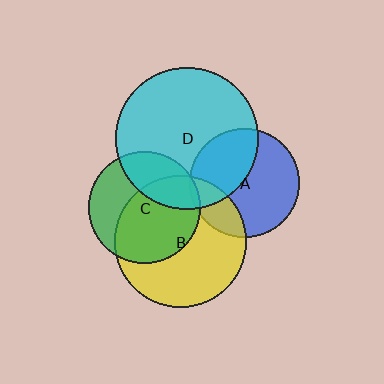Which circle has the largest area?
Circle D (cyan).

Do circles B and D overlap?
Yes.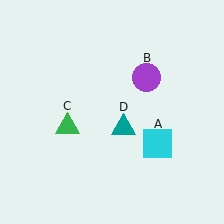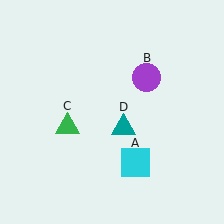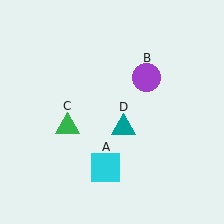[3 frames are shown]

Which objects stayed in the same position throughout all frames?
Purple circle (object B) and green triangle (object C) and teal triangle (object D) remained stationary.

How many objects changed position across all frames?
1 object changed position: cyan square (object A).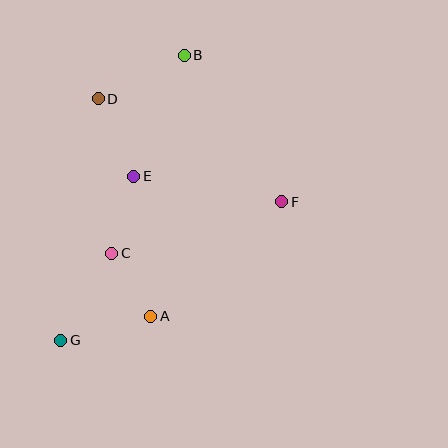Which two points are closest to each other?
Points A and C are closest to each other.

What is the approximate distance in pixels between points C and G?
The distance between C and G is approximately 100 pixels.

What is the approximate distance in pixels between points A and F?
The distance between A and F is approximately 174 pixels.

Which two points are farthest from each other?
Points B and G are farthest from each other.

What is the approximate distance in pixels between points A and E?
The distance between A and E is approximately 141 pixels.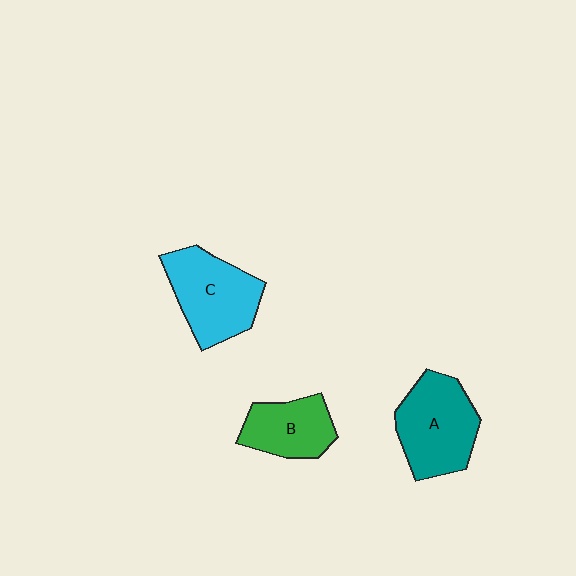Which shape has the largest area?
Shape A (teal).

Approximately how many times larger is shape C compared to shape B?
Approximately 1.4 times.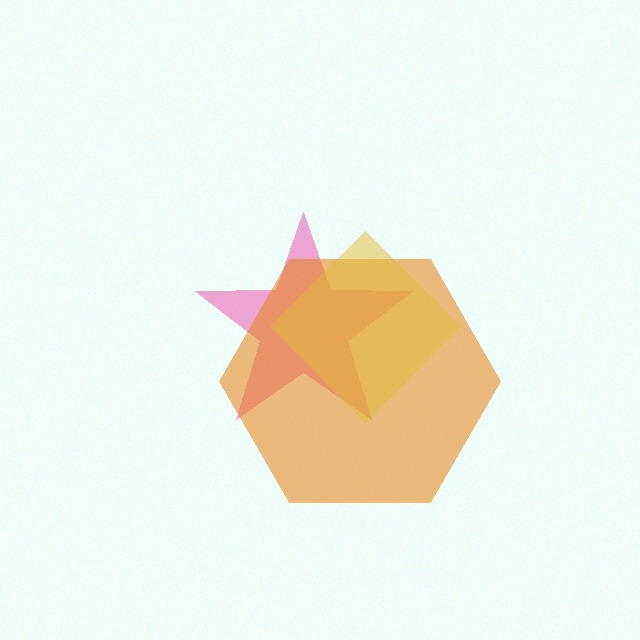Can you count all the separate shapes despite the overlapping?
Yes, there are 3 separate shapes.